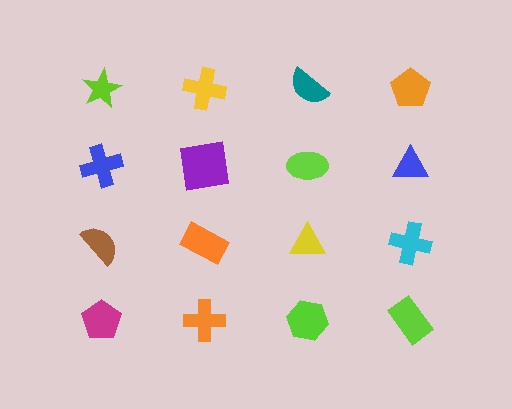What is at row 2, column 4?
A blue triangle.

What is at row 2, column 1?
A blue cross.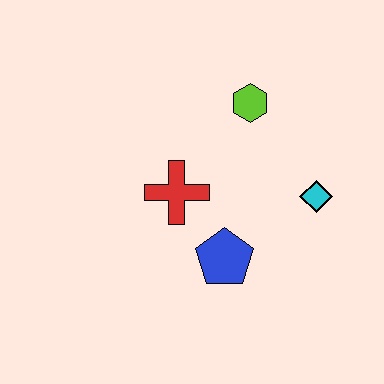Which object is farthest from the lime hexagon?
The blue pentagon is farthest from the lime hexagon.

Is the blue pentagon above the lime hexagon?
No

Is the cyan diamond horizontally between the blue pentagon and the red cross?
No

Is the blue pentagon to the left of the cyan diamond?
Yes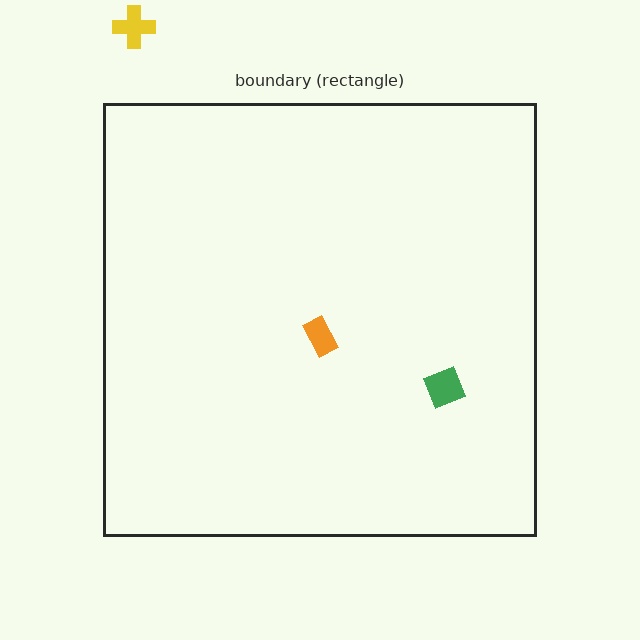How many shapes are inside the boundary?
2 inside, 1 outside.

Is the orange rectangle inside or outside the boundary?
Inside.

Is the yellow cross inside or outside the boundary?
Outside.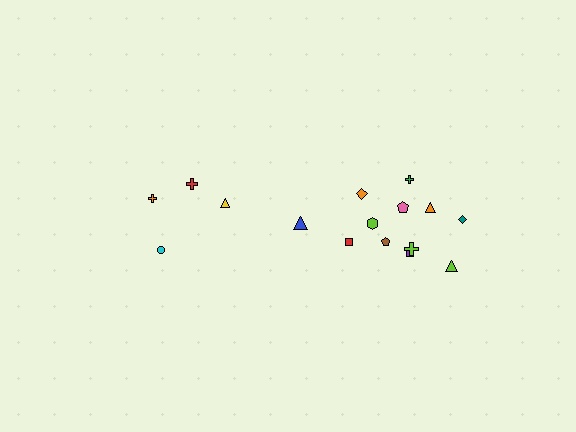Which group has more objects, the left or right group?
The right group.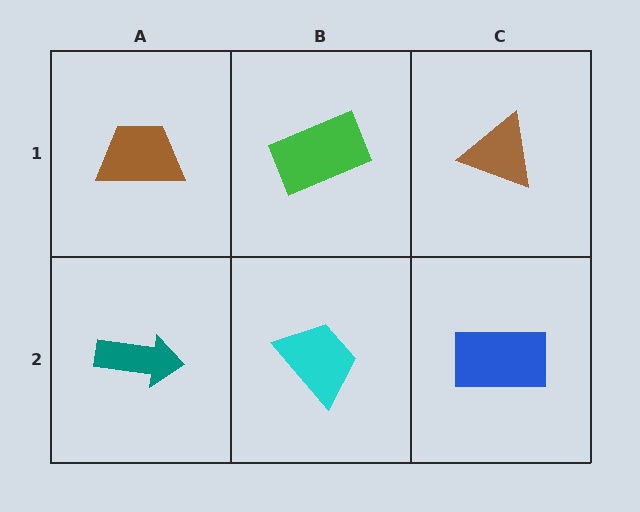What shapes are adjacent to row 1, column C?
A blue rectangle (row 2, column C), a green rectangle (row 1, column B).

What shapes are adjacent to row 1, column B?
A cyan trapezoid (row 2, column B), a brown trapezoid (row 1, column A), a brown triangle (row 1, column C).